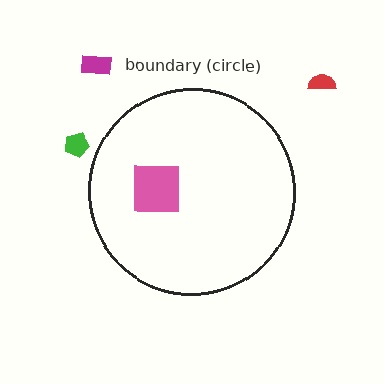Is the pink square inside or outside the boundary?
Inside.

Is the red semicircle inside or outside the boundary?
Outside.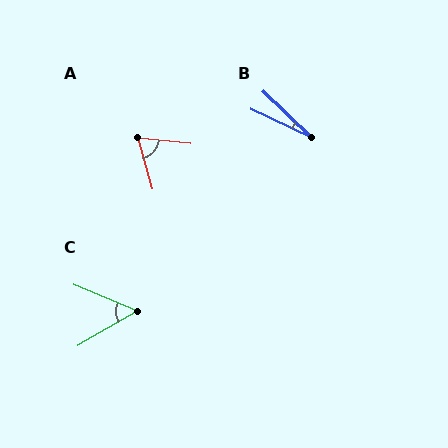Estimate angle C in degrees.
Approximately 53 degrees.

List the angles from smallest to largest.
B (18°), C (53°), A (69°).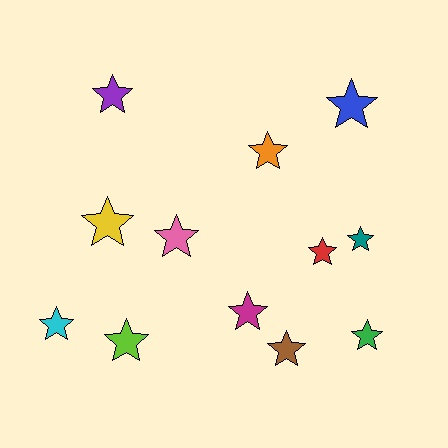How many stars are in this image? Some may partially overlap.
There are 12 stars.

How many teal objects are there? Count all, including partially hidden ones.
There is 1 teal object.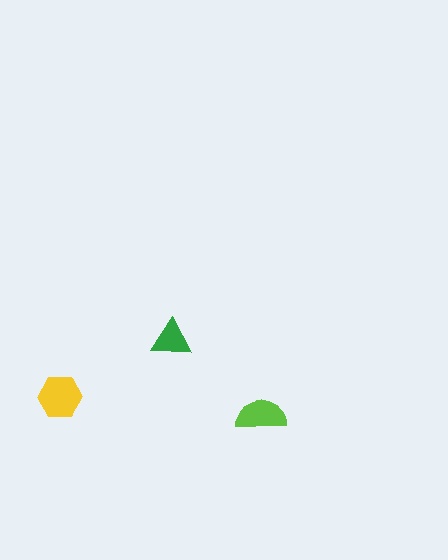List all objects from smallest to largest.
The green triangle, the lime semicircle, the yellow hexagon.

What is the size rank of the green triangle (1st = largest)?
3rd.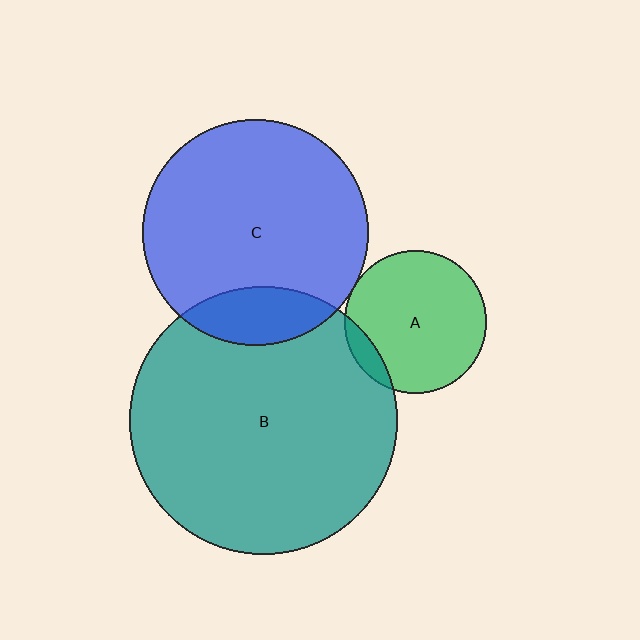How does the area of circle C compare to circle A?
Approximately 2.5 times.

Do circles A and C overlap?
Yes.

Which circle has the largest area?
Circle B (teal).